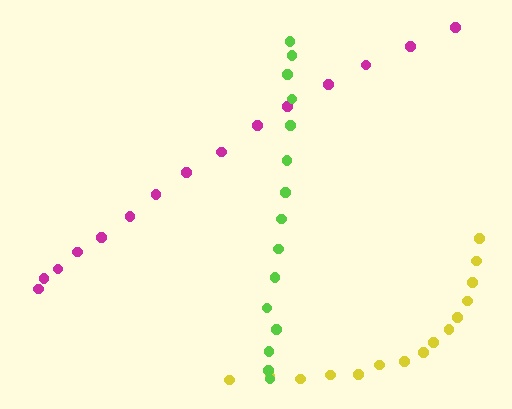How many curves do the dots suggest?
There are 3 distinct paths.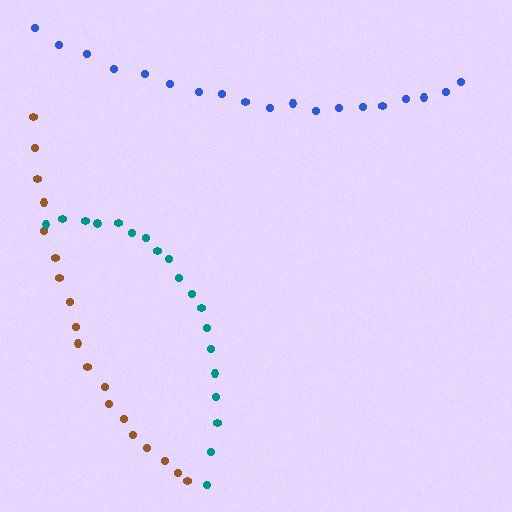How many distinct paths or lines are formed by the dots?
There are 3 distinct paths.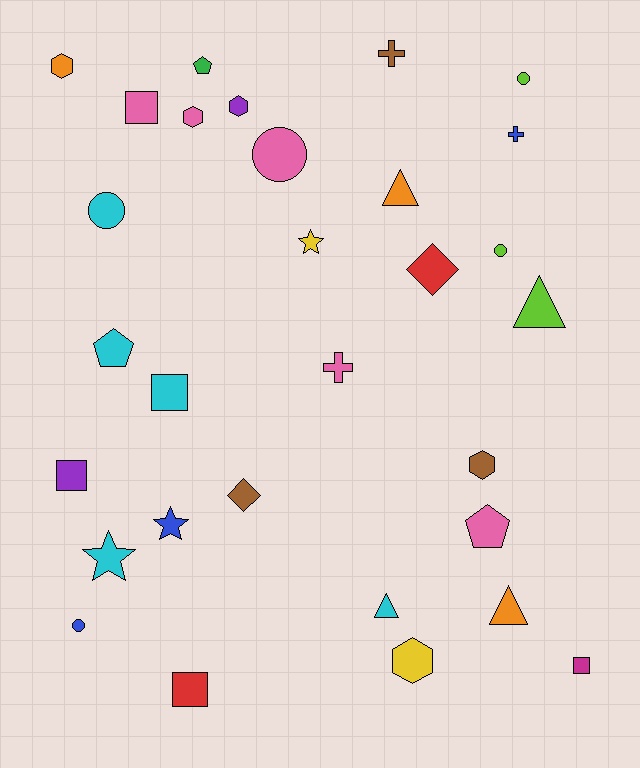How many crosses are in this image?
There are 3 crosses.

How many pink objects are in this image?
There are 5 pink objects.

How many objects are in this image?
There are 30 objects.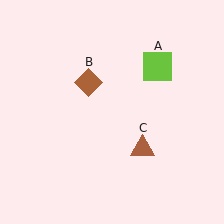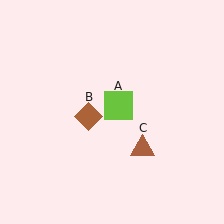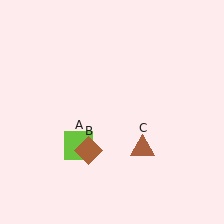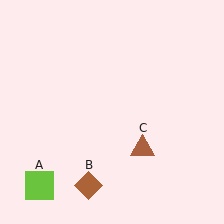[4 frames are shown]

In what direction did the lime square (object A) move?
The lime square (object A) moved down and to the left.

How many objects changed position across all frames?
2 objects changed position: lime square (object A), brown diamond (object B).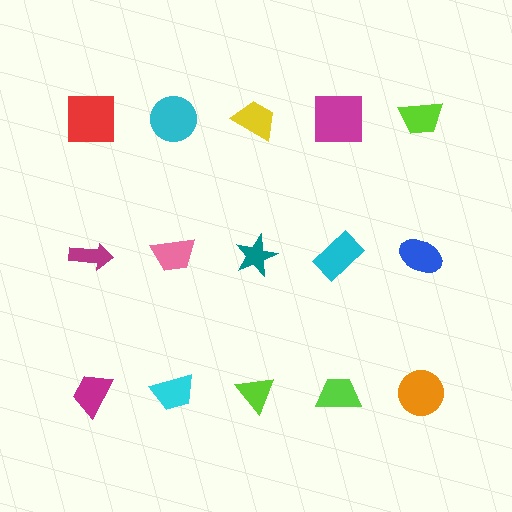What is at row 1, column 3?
A yellow trapezoid.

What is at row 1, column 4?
A magenta square.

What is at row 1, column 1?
A red square.